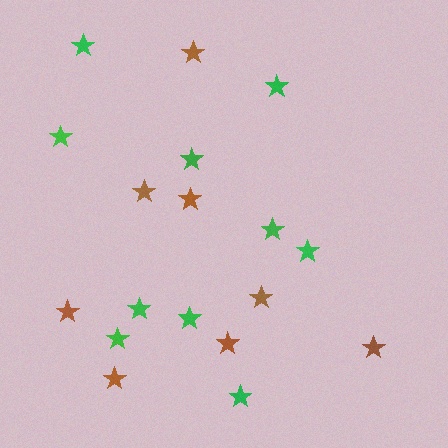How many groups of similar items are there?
There are 2 groups: one group of green stars (10) and one group of brown stars (8).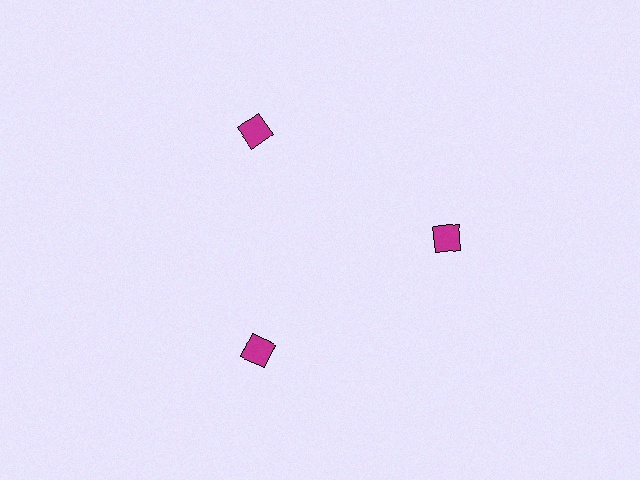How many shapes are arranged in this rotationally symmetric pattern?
There are 3 shapes, arranged in 3 groups of 1.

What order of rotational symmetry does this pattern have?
This pattern has 3-fold rotational symmetry.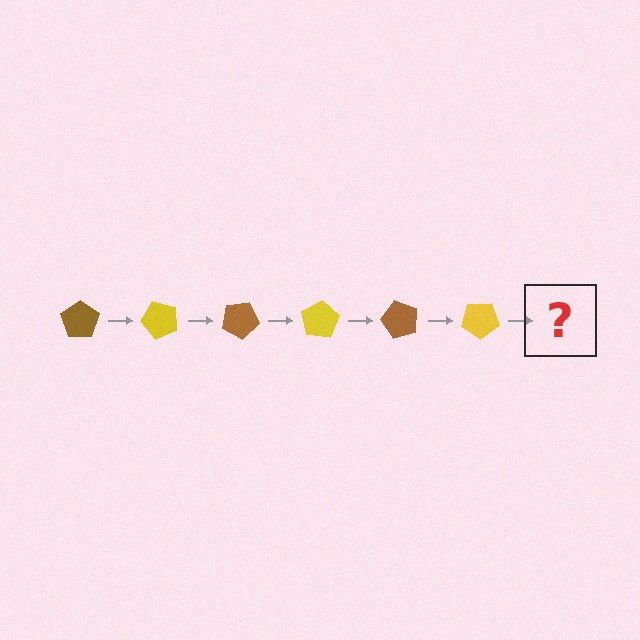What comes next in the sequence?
The next element should be a brown pentagon, rotated 300 degrees from the start.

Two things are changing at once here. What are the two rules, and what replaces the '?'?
The two rules are that it rotates 50 degrees each step and the color cycles through brown and yellow. The '?' should be a brown pentagon, rotated 300 degrees from the start.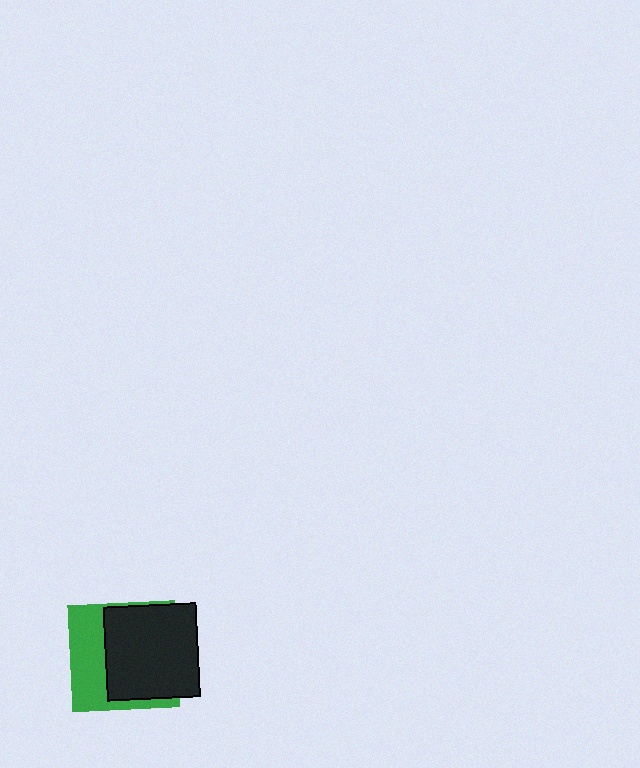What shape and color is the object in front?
The object in front is a black rectangle.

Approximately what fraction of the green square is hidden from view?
Roughly 62% of the green square is hidden behind the black rectangle.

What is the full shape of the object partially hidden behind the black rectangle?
The partially hidden object is a green square.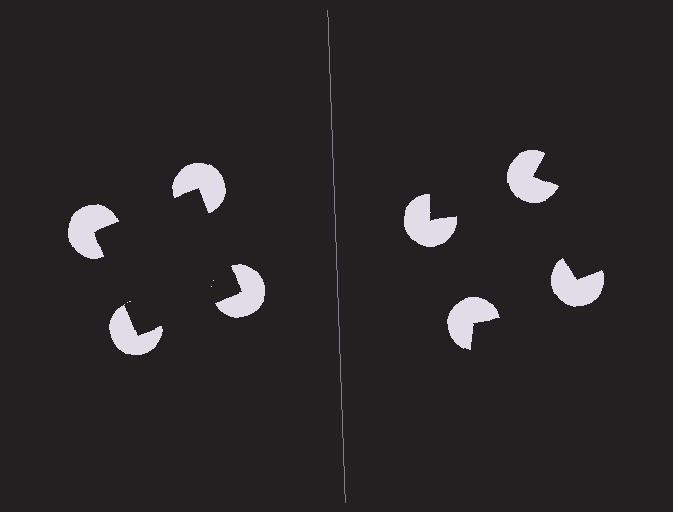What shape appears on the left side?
An illusory square.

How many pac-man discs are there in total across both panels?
8 — 4 on each side.